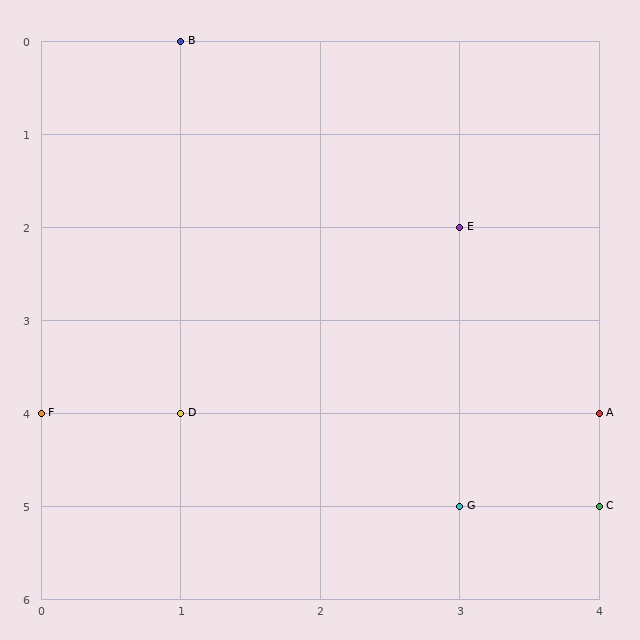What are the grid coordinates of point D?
Point D is at grid coordinates (1, 4).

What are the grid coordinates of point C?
Point C is at grid coordinates (4, 5).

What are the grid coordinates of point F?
Point F is at grid coordinates (0, 4).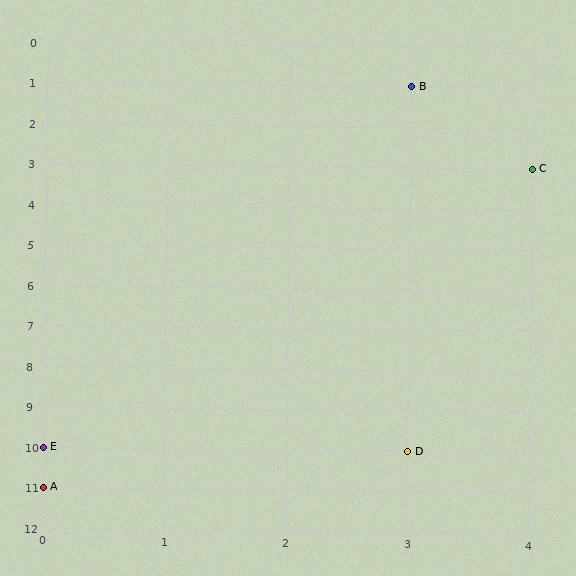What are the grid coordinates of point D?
Point D is at grid coordinates (3, 10).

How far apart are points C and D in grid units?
Points C and D are 1 column and 7 rows apart (about 7.1 grid units diagonally).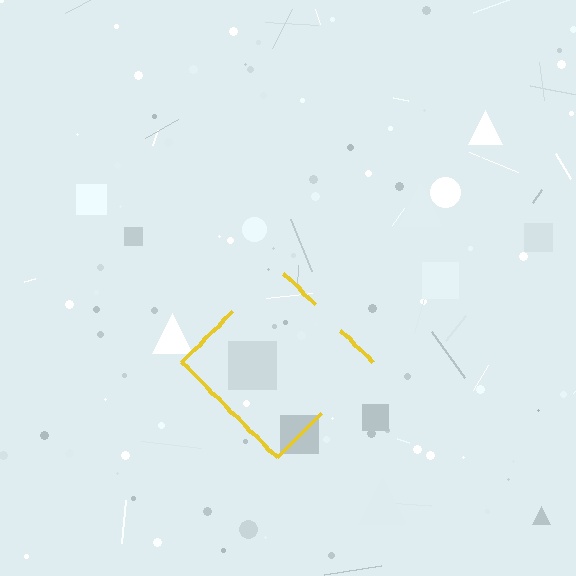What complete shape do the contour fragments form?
The contour fragments form a diamond.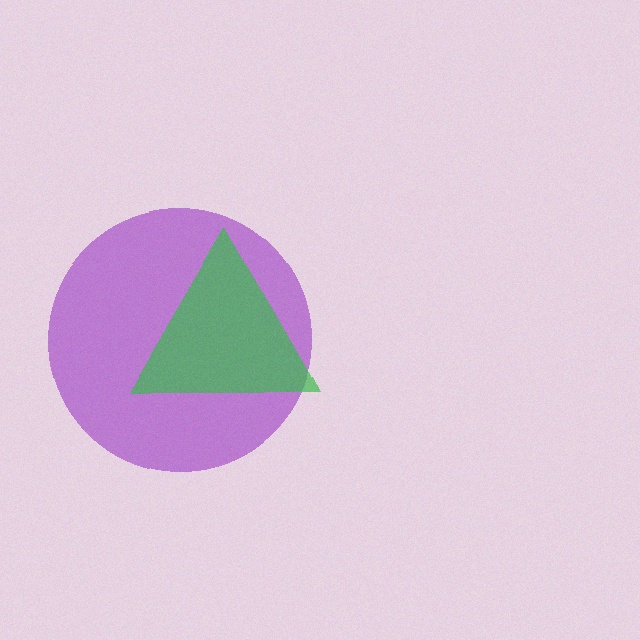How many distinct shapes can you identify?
There are 2 distinct shapes: a purple circle, a green triangle.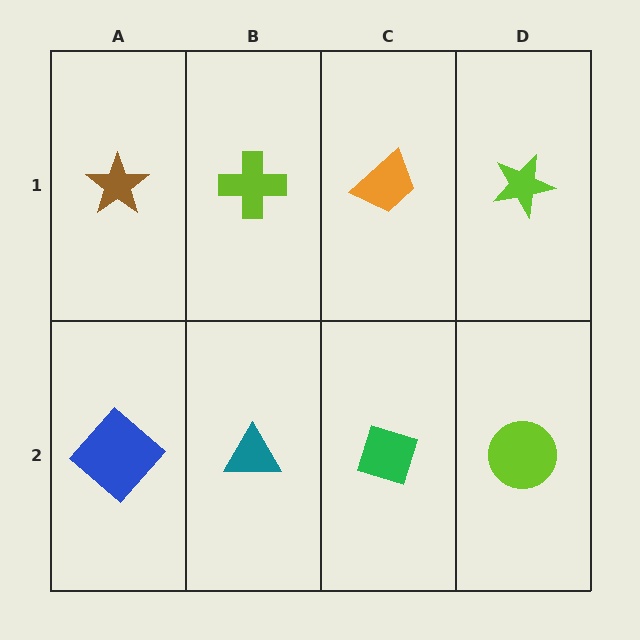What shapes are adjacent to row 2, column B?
A lime cross (row 1, column B), a blue diamond (row 2, column A), a green diamond (row 2, column C).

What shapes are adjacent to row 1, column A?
A blue diamond (row 2, column A), a lime cross (row 1, column B).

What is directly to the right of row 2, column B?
A green diamond.